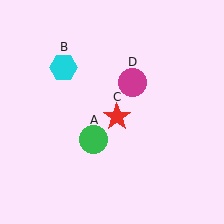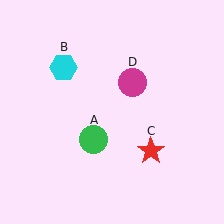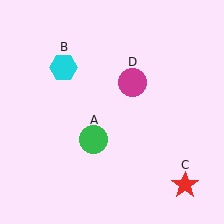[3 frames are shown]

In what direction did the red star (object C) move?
The red star (object C) moved down and to the right.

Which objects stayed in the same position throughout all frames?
Green circle (object A) and cyan hexagon (object B) and magenta circle (object D) remained stationary.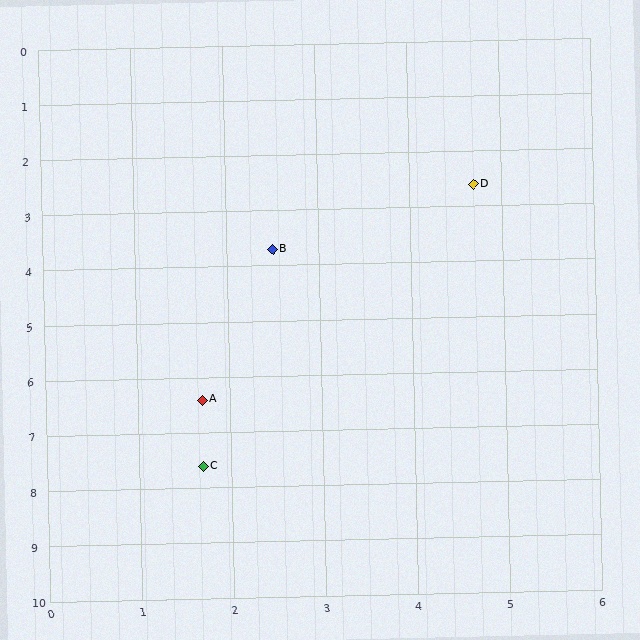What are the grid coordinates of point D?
Point D is at approximately (4.7, 2.6).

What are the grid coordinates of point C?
Point C is at approximately (1.7, 7.6).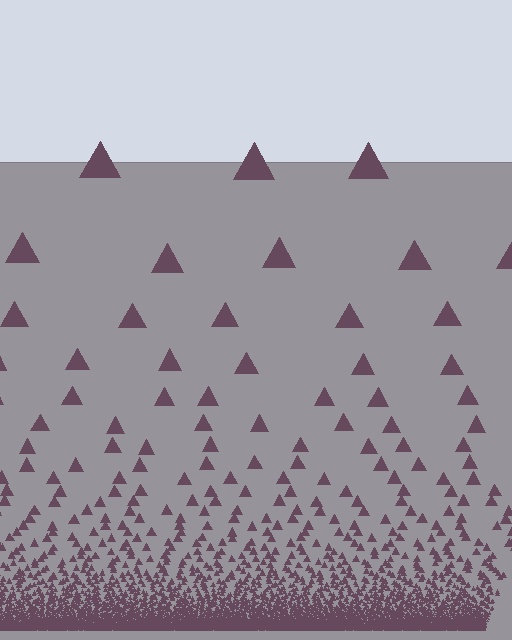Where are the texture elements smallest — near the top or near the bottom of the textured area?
Near the bottom.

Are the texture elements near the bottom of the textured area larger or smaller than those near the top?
Smaller. The gradient is inverted — elements near the bottom are smaller and denser.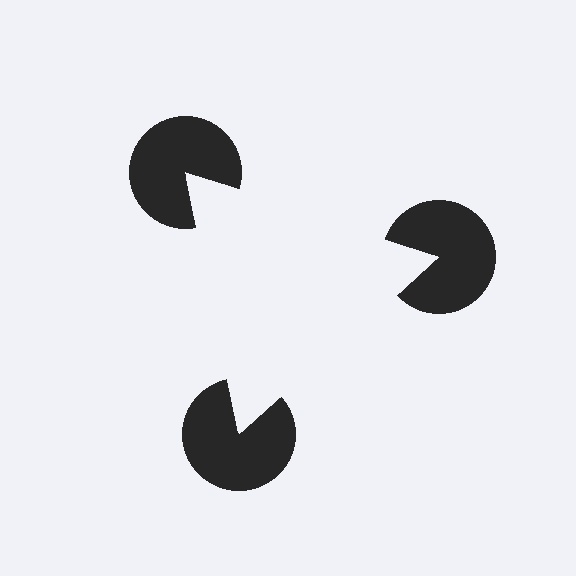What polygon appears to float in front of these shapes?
An illusory triangle — its edges are inferred from the aligned wedge cuts in the pac-man discs, not physically drawn.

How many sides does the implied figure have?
3 sides.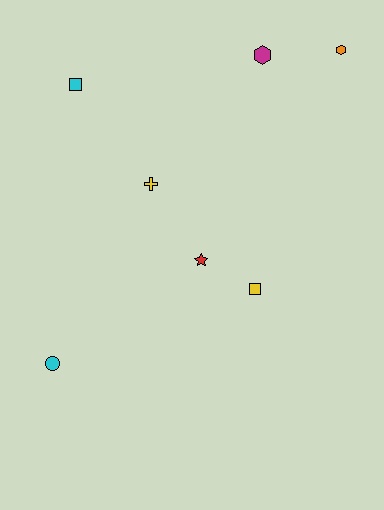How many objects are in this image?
There are 7 objects.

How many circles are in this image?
There is 1 circle.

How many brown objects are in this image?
There are no brown objects.